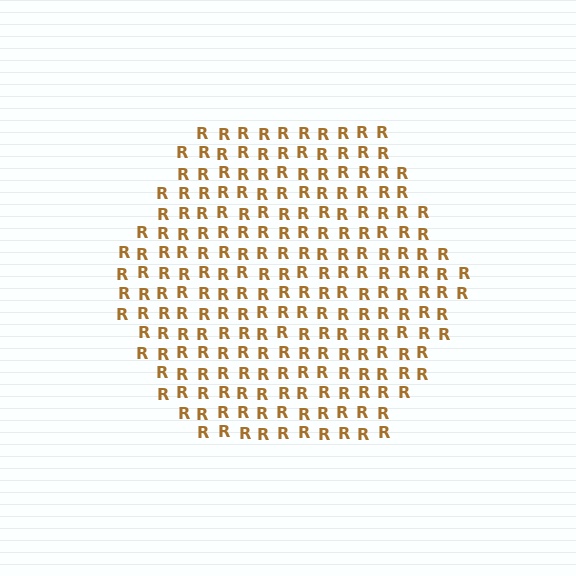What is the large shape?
The large shape is a hexagon.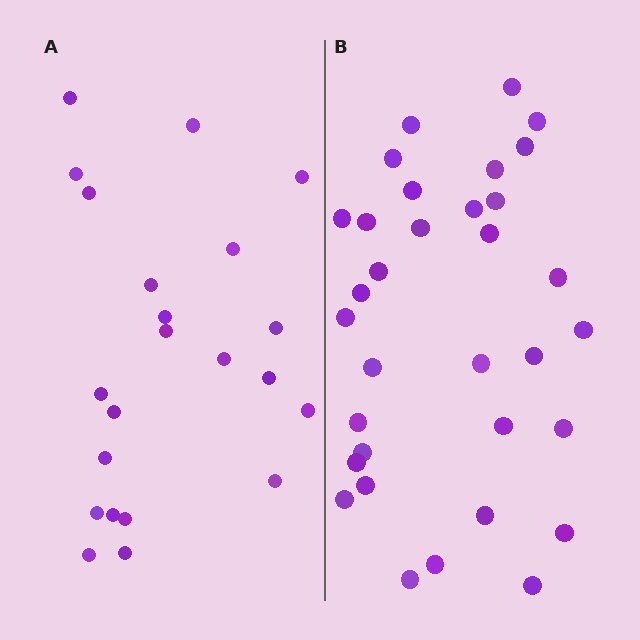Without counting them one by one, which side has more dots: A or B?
Region B (the right region) has more dots.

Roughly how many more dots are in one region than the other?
Region B has roughly 12 or so more dots than region A.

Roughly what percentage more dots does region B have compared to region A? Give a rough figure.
About 50% more.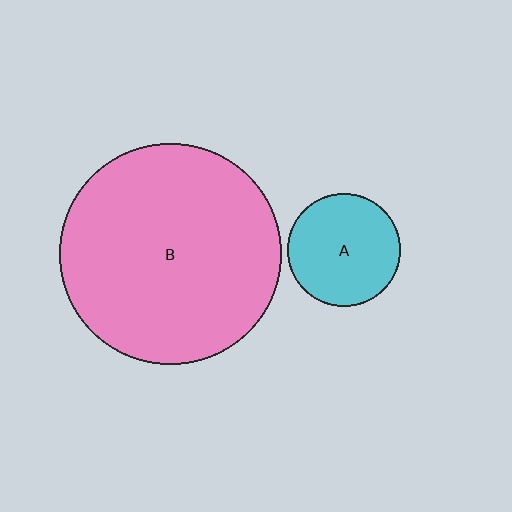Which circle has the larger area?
Circle B (pink).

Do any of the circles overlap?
No, none of the circles overlap.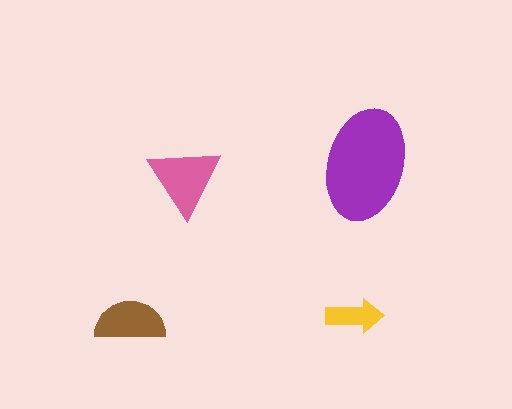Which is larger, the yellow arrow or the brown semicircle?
The brown semicircle.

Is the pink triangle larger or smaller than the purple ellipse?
Smaller.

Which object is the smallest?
The yellow arrow.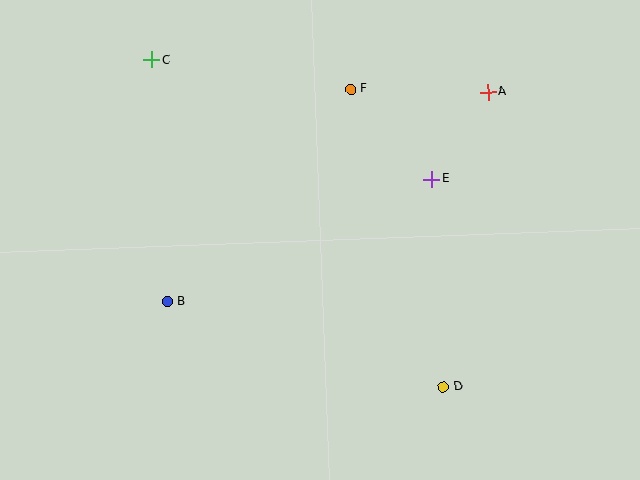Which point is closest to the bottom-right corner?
Point D is closest to the bottom-right corner.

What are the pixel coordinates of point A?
Point A is at (488, 92).